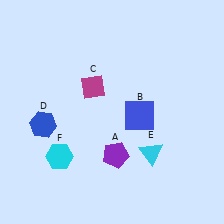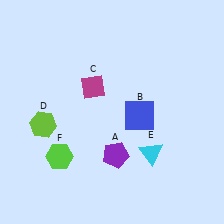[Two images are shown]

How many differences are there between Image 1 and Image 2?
There are 2 differences between the two images.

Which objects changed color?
D changed from blue to lime. F changed from cyan to lime.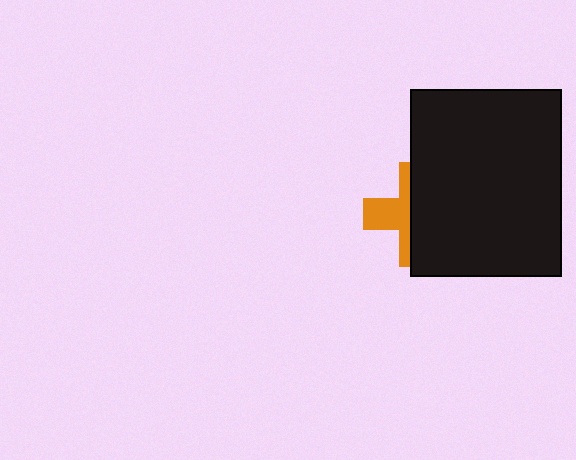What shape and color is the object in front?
The object in front is a black rectangle.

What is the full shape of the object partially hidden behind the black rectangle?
The partially hidden object is an orange cross.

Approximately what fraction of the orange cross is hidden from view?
Roughly 61% of the orange cross is hidden behind the black rectangle.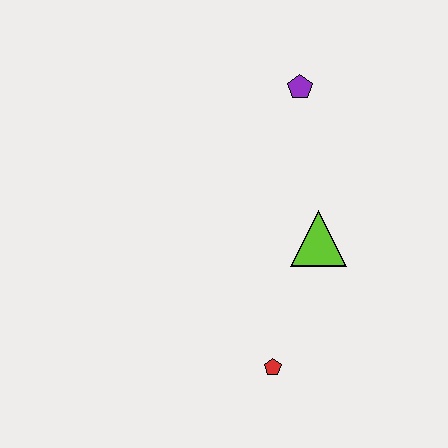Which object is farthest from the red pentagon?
The purple pentagon is farthest from the red pentagon.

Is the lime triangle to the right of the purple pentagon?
Yes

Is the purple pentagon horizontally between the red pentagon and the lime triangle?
Yes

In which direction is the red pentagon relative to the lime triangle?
The red pentagon is below the lime triangle.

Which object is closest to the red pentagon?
The lime triangle is closest to the red pentagon.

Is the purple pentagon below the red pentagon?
No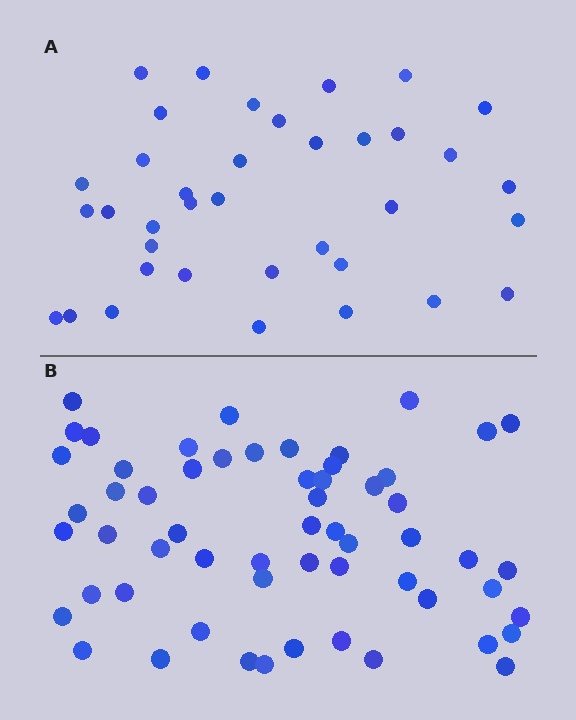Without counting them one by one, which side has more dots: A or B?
Region B (the bottom region) has more dots.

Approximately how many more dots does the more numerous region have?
Region B has approximately 20 more dots than region A.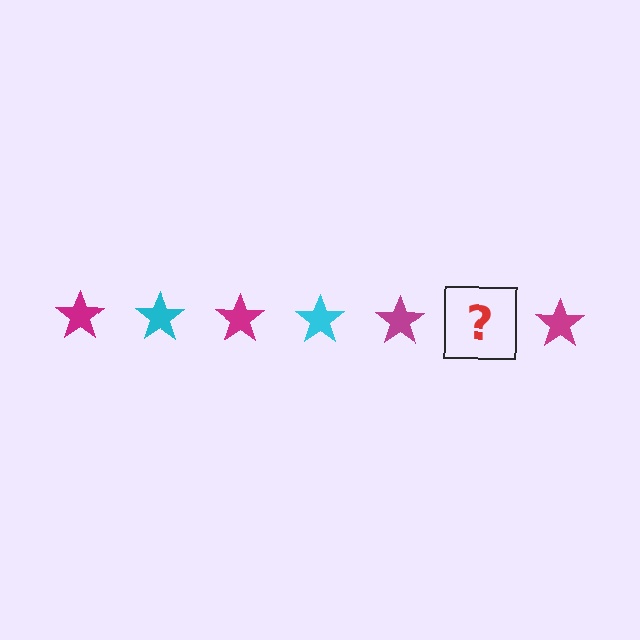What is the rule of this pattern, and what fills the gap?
The rule is that the pattern cycles through magenta, cyan stars. The gap should be filled with a cyan star.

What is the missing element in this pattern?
The missing element is a cyan star.